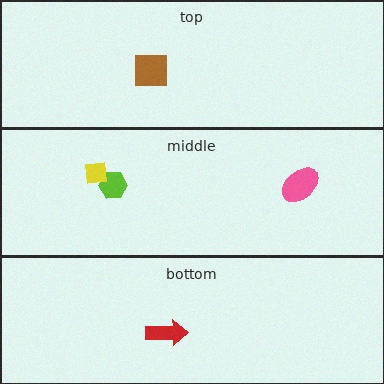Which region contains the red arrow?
The bottom region.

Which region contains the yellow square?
The middle region.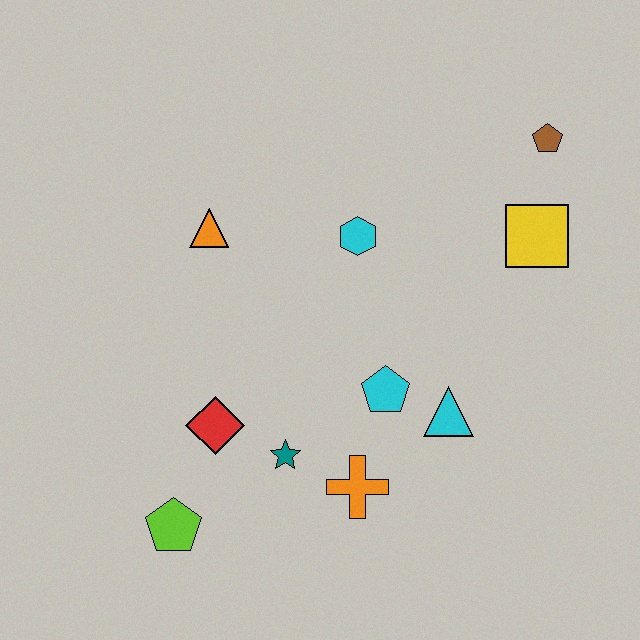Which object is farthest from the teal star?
The brown pentagon is farthest from the teal star.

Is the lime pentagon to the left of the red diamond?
Yes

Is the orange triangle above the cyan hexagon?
Yes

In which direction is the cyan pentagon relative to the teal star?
The cyan pentagon is to the right of the teal star.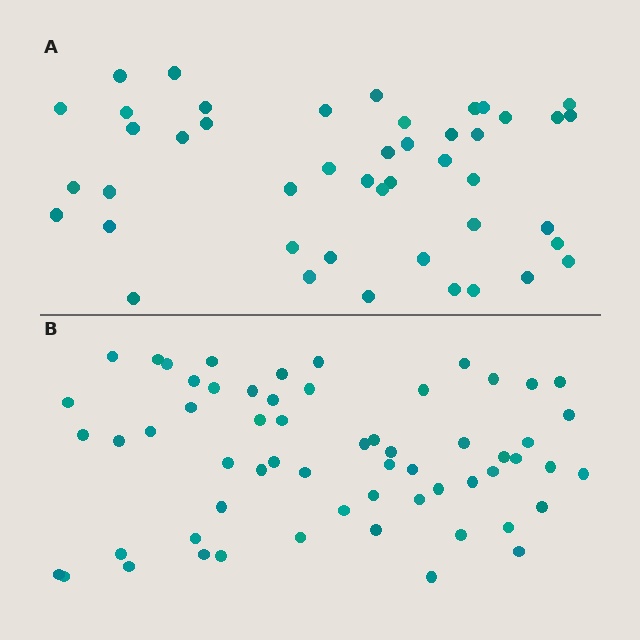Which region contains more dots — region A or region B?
Region B (the bottom region) has more dots.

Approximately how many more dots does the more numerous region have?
Region B has approximately 15 more dots than region A.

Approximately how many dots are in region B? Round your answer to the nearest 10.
About 60 dots.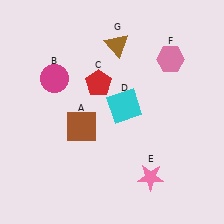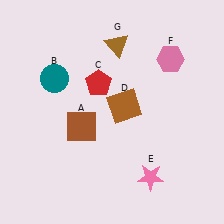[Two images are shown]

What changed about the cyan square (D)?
In Image 1, D is cyan. In Image 2, it changed to brown.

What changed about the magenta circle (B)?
In Image 1, B is magenta. In Image 2, it changed to teal.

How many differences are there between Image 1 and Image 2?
There are 2 differences between the two images.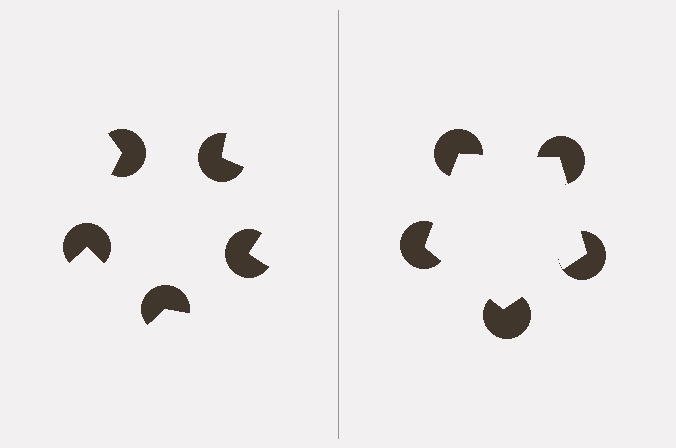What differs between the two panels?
The pac-man discs are positioned identically on both sides; only the wedge orientations differ. On the right they align to a pentagon; on the left they are misaligned.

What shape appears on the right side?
An illusory pentagon.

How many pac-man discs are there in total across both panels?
10 — 5 on each side.